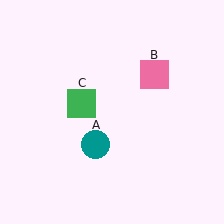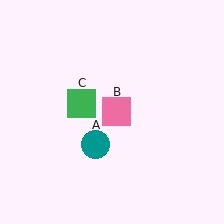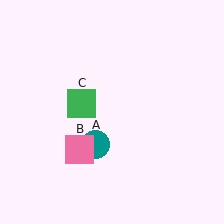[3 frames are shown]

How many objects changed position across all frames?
1 object changed position: pink square (object B).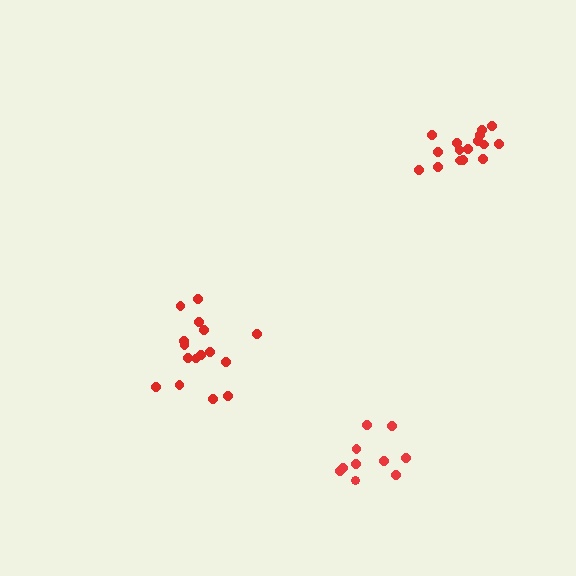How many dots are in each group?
Group 1: 16 dots, Group 2: 16 dots, Group 3: 10 dots (42 total).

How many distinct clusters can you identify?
There are 3 distinct clusters.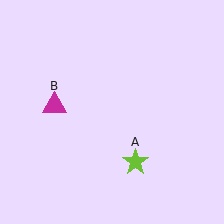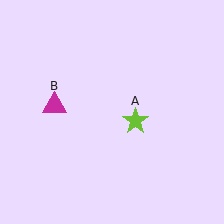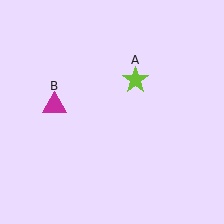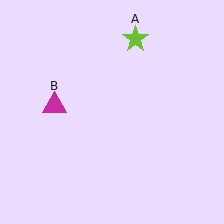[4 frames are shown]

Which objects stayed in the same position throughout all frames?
Magenta triangle (object B) remained stationary.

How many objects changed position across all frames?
1 object changed position: lime star (object A).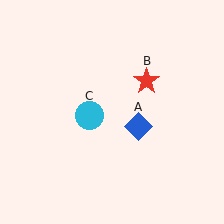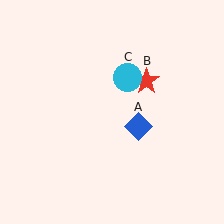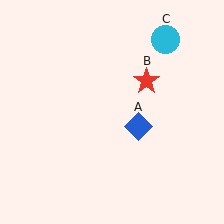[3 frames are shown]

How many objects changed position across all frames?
1 object changed position: cyan circle (object C).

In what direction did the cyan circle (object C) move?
The cyan circle (object C) moved up and to the right.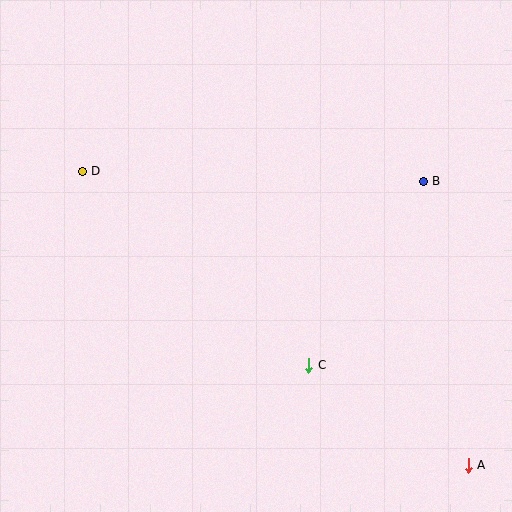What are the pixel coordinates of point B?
Point B is at (423, 181).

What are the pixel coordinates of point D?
Point D is at (82, 171).